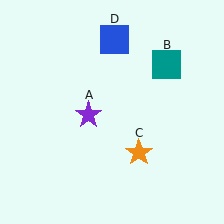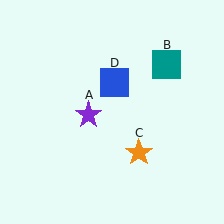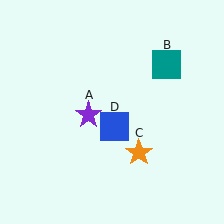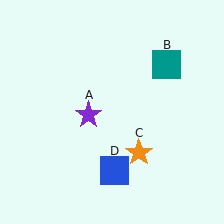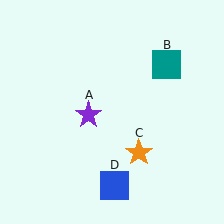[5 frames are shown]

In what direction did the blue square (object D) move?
The blue square (object D) moved down.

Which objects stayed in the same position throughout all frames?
Purple star (object A) and teal square (object B) and orange star (object C) remained stationary.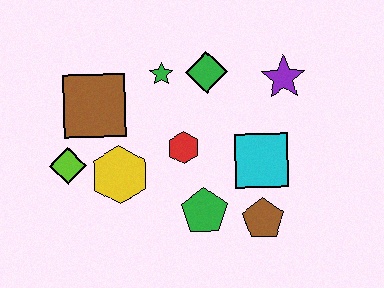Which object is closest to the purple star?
The green diamond is closest to the purple star.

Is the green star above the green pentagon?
Yes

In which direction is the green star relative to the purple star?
The green star is to the left of the purple star.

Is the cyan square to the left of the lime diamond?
No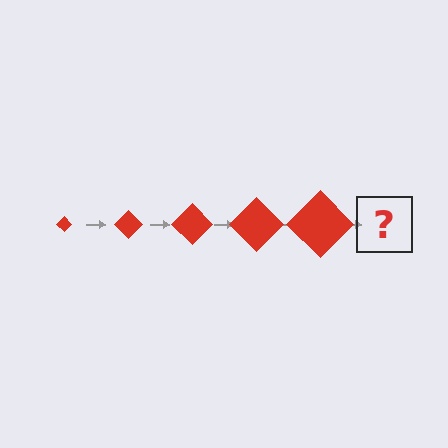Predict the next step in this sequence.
The next step is a red diamond, larger than the previous one.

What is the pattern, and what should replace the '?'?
The pattern is that the diamond gets progressively larger each step. The '?' should be a red diamond, larger than the previous one.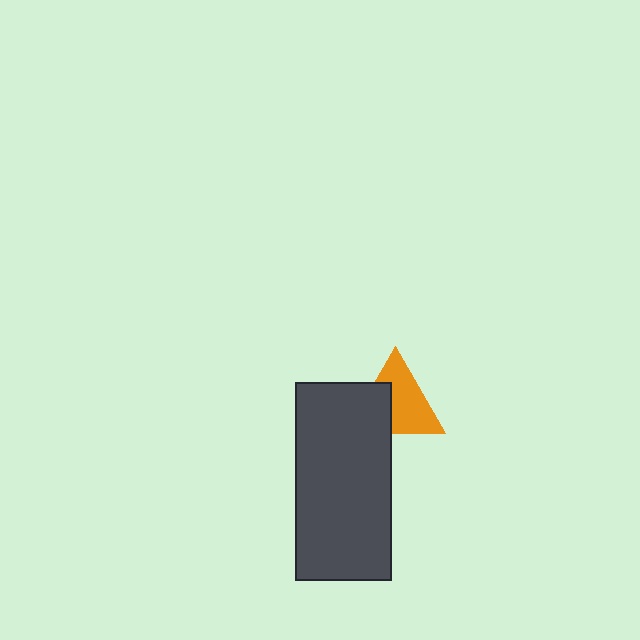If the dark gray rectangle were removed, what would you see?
You would see the complete orange triangle.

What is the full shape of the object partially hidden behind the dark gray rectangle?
The partially hidden object is an orange triangle.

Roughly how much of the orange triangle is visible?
About half of it is visible (roughly 63%).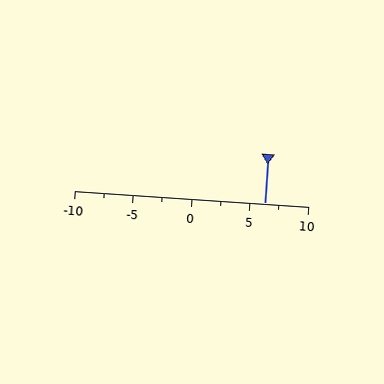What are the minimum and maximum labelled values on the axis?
The axis runs from -10 to 10.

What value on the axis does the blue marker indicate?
The marker indicates approximately 6.2.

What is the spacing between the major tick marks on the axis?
The major ticks are spaced 5 apart.